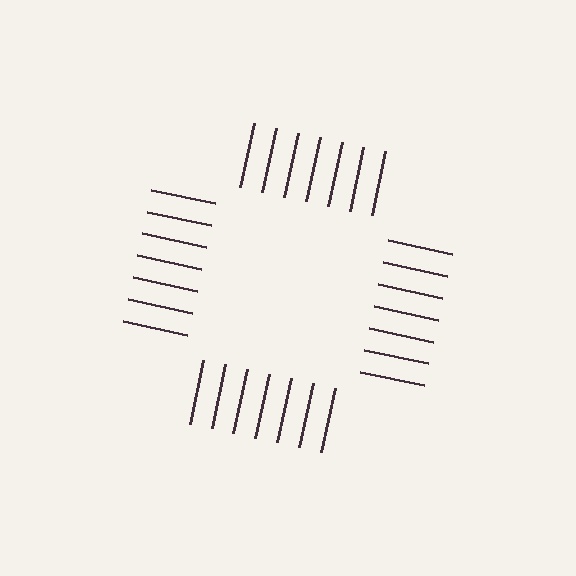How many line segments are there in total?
28 — 7 along each of the 4 edges.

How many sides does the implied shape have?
4 sides — the line-ends trace a square.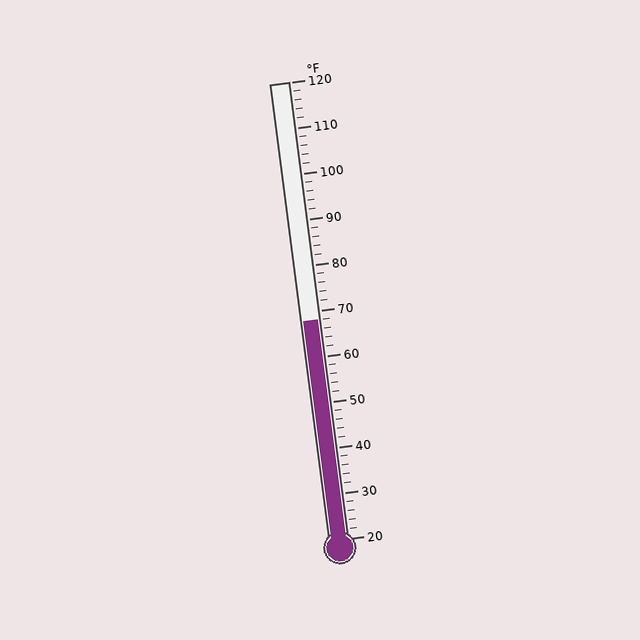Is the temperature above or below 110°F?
The temperature is below 110°F.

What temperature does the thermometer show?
The thermometer shows approximately 68°F.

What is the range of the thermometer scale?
The thermometer scale ranges from 20°F to 120°F.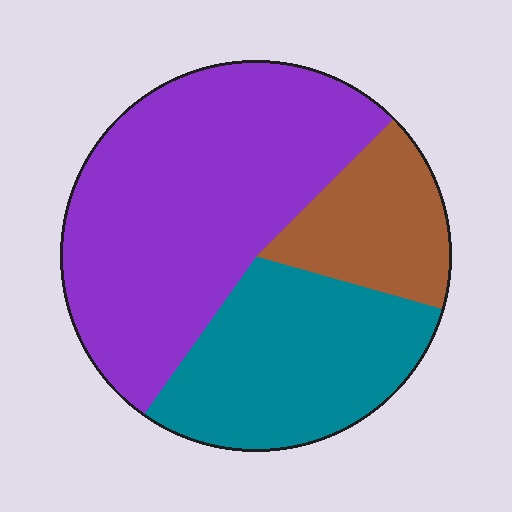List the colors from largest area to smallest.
From largest to smallest: purple, teal, brown.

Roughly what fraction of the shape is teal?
Teal takes up about one third (1/3) of the shape.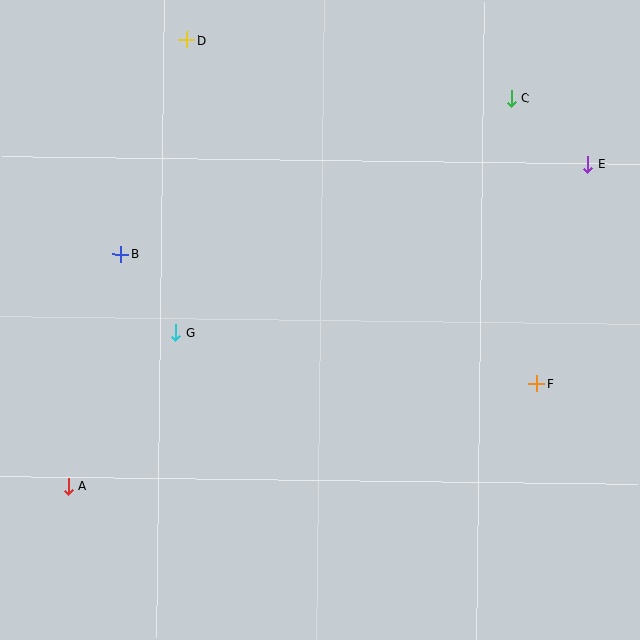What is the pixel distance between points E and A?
The distance between E and A is 611 pixels.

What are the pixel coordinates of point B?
Point B is at (120, 254).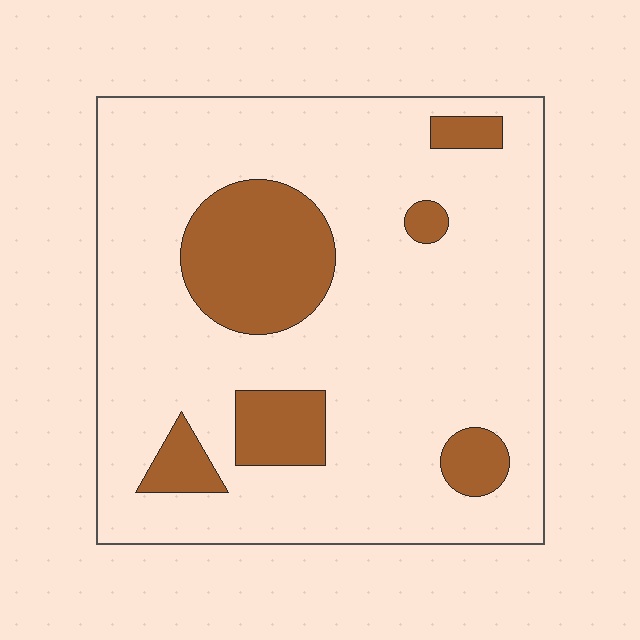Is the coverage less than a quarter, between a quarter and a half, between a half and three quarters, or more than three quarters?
Less than a quarter.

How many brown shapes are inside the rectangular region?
6.